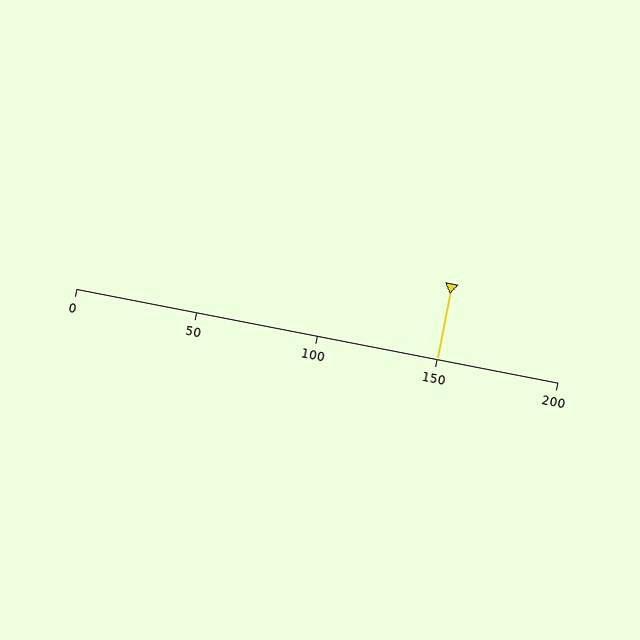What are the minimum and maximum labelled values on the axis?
The axis runs from 0 to 200.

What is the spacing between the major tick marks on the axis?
The major ticks are spaced 50 apart.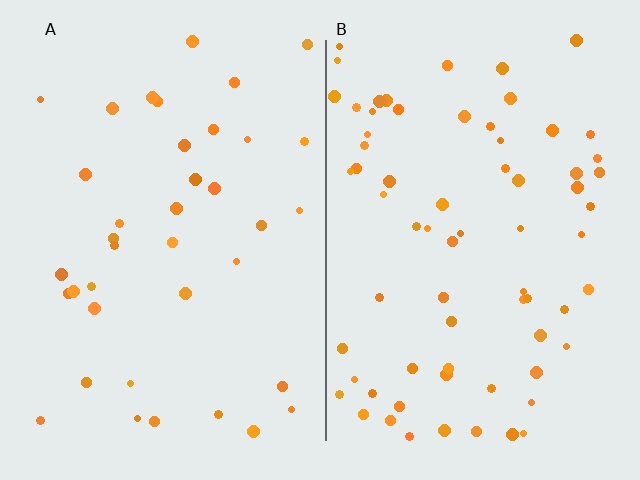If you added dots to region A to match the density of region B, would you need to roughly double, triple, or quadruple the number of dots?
Approximately double.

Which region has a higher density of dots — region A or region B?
B (the right).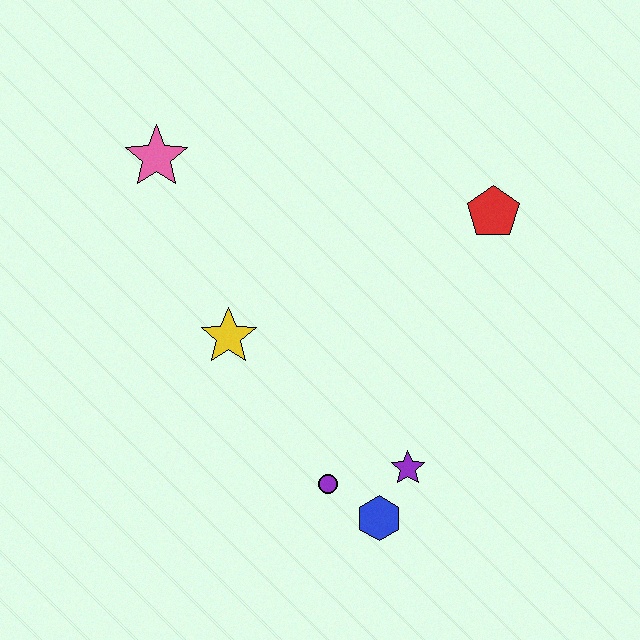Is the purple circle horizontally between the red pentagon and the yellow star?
Yes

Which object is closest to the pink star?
The yellow star is closest to the pink star.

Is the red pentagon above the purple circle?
Yes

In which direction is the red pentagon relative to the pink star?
The red pentagon is to the right of the pink star.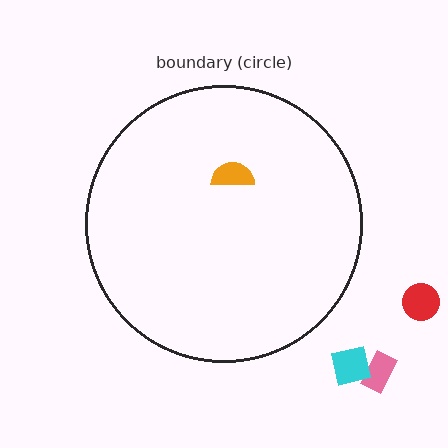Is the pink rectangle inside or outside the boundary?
Outside.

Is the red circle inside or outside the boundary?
Outside.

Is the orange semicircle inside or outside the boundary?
Inside.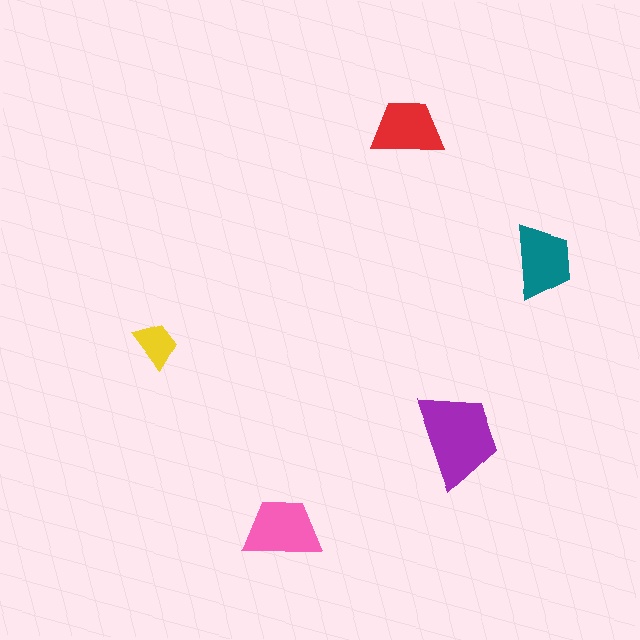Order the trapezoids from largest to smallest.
the purple one, the pink one, the teal one, the red one, the yellow one.